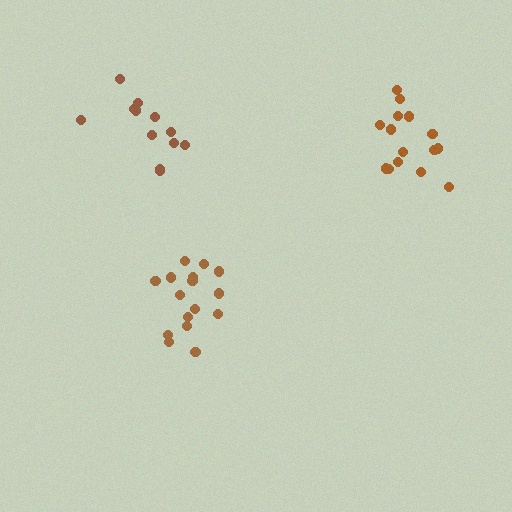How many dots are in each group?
Group 1: 16 dots, Group 2: 12 dots, Group 3: 15 dots (43 total).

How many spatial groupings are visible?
There are 3 spatial groupings.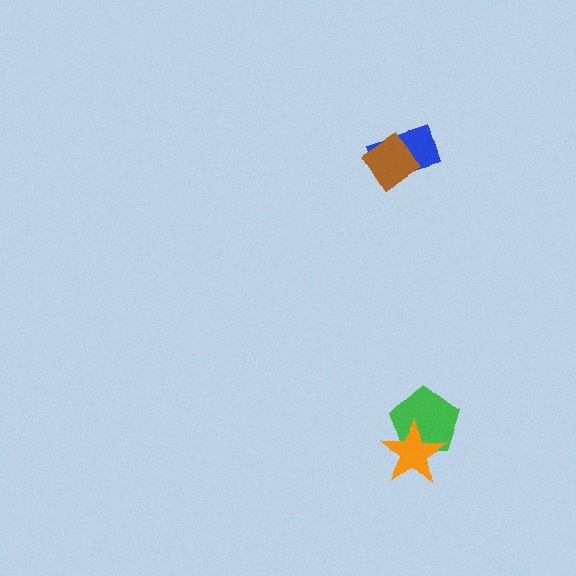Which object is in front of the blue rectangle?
The brown diamond is in front of the blue rectangle.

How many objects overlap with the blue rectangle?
1 object overlaps with the blue rectangle.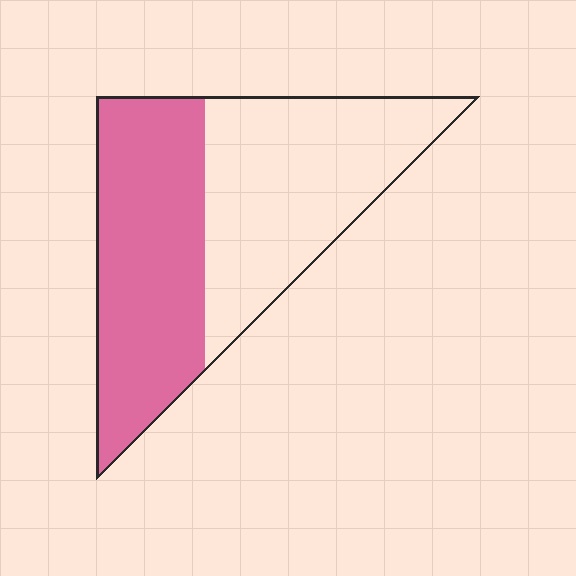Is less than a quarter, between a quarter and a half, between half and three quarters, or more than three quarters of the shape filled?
Between a quarter and a half.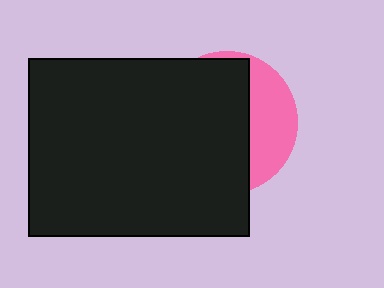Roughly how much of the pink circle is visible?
A small part of it is visible (roughly 32%).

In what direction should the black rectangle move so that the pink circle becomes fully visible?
The black rectangle should move left. That is the shortest direction to clear the overlap and leave the pink circle fully visible.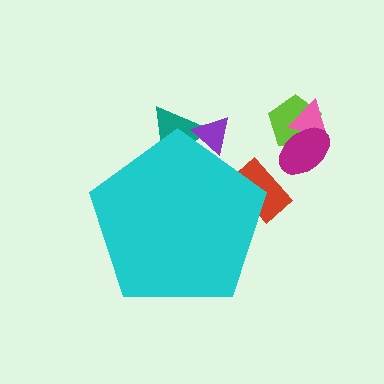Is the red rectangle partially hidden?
Yes, the red rectangle is partially hidden behind the cyan pentagon.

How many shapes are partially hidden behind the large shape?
3 shapes are partially hidden.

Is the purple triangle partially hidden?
Yes, the purple triangle is partially hidden behind the cyan pentagon.